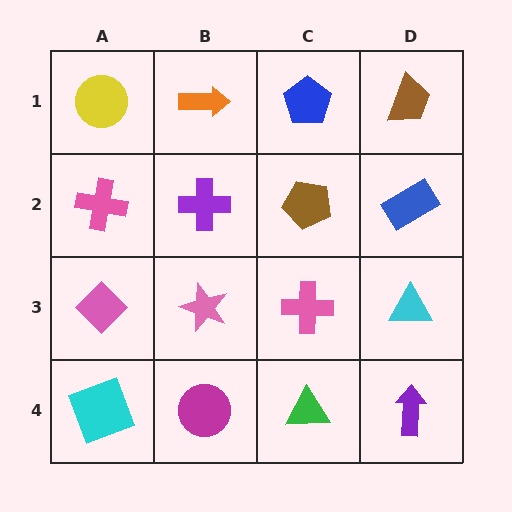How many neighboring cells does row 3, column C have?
4.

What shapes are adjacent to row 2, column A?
A yellow circle (row 1, column A), a pink diamond (row 3, column A), a purple cross (row 2, column B).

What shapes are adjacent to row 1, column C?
A brown pentagon (row 2, column C), an orange arrow (row 1, column B), a brown trapezoid (row 1, column D).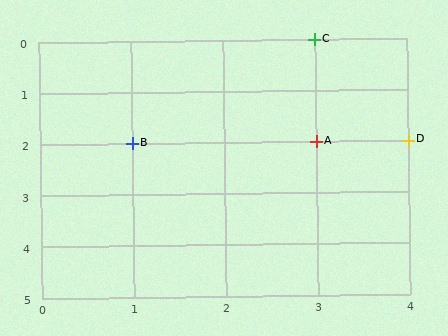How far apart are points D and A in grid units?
Points D and A are 1 column apart.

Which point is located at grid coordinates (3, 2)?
Point A is at (3, 2).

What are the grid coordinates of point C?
Point C is at grid coordinates (3, 0).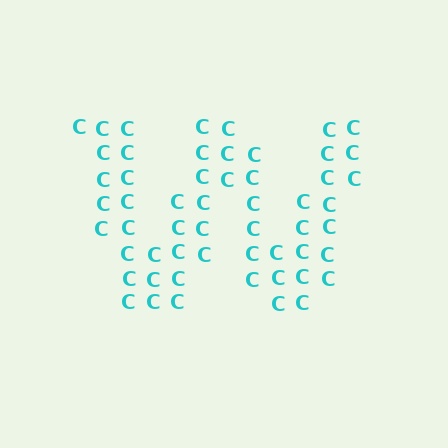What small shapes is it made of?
It is made of small letter C's.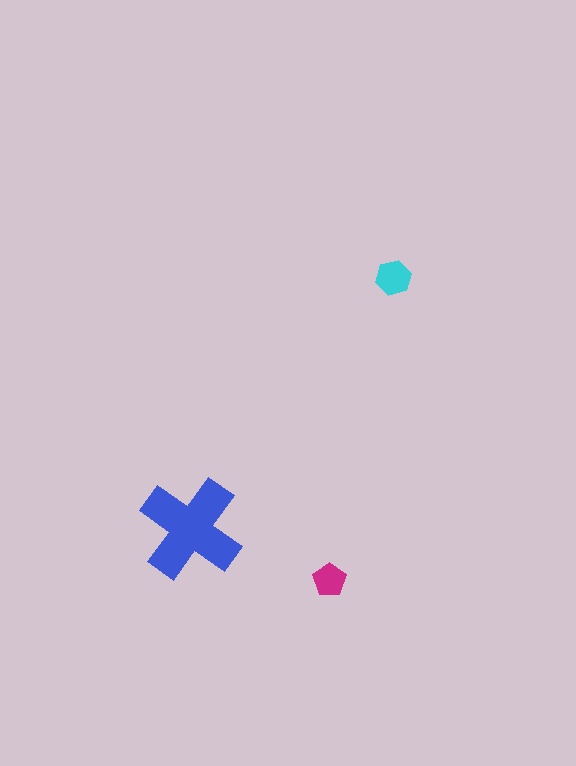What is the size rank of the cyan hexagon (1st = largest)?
2nd.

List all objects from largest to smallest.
The blue cross, the cyan hexagon, the magenta pentagon.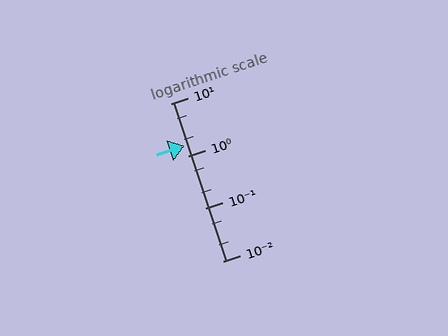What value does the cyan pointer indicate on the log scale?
The pointer indicates approximately 1.6.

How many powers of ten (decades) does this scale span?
The scale spans 3 decades, from 0.01 to 10.